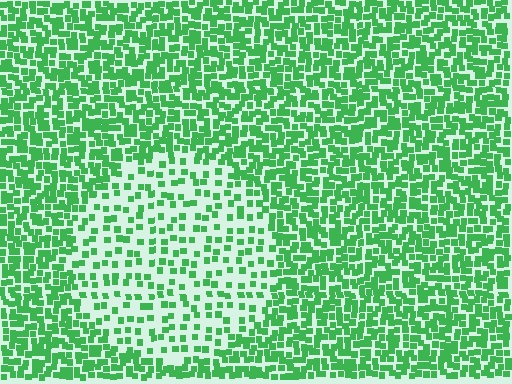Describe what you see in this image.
The image contains small green elements arranged at two different densities. A circle-shaped region is visible where the elements are less densely packed than the surrounding area.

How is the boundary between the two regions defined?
The boundary is defined by a change in element density (approximately 2.3x ratio). All elements are the same color, size, and shape.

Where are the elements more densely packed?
The elements are more densely packed outside the circle boundary.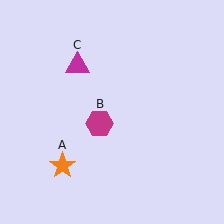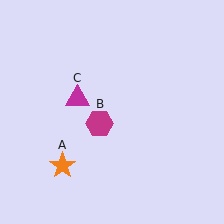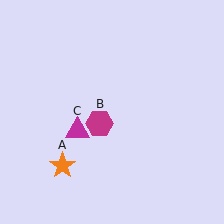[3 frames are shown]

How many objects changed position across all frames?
1 object changed position: magenta triangle (object C).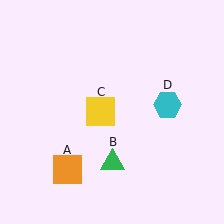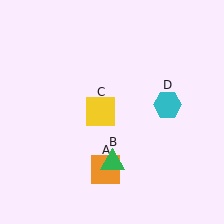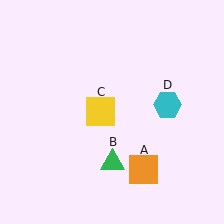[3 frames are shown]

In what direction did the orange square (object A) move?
The orange square (object A) moved right.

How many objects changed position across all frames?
1 object changed position: orange square (object A).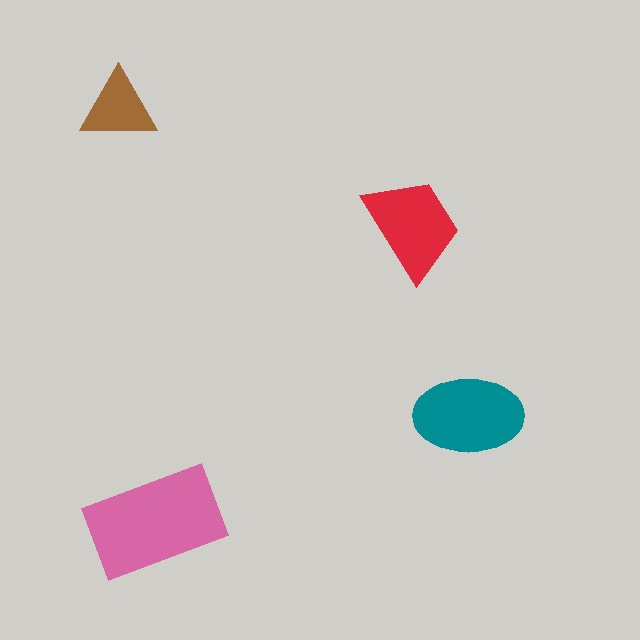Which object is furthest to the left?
The brown triangle is leftmost.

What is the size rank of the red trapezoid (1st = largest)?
3rd.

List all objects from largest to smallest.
The pink rectangle, the teal ellipse, the red trapezoid, the brown triangle.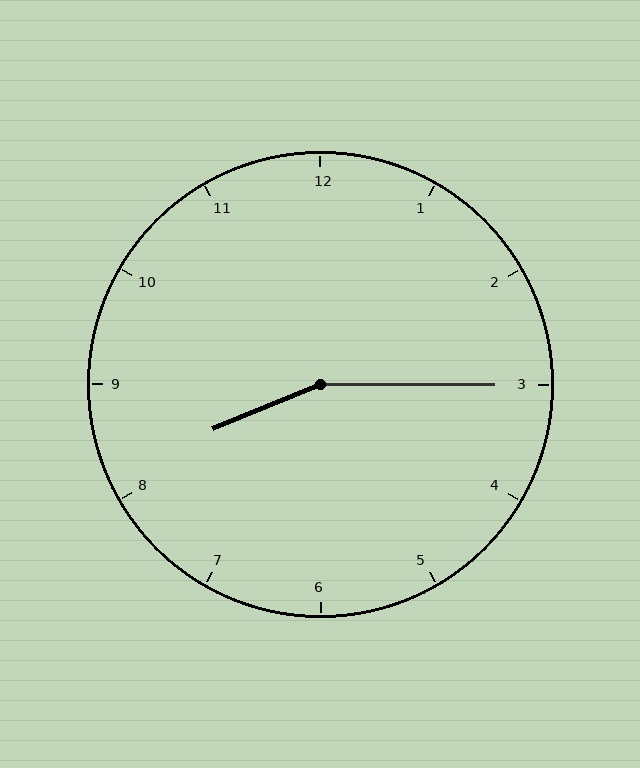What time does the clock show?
8:15.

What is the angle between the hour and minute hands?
Approximately 158 degrees.